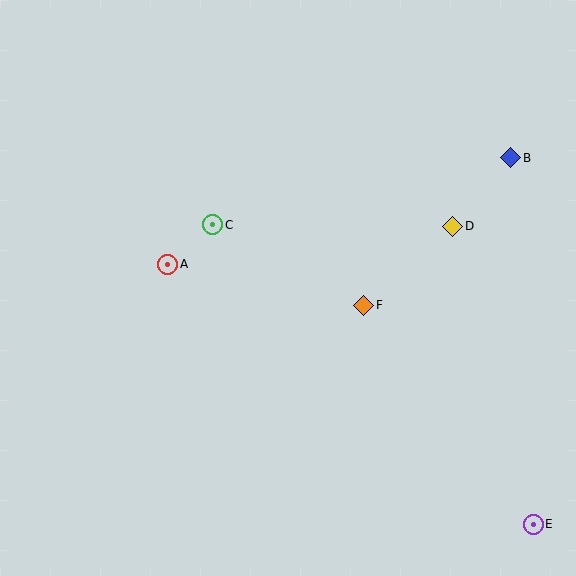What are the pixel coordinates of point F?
Point F is at (364, 305).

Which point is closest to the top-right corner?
Point B is closest to the top-right corner.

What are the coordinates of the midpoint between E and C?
The midpoint between E and C is at (373, 375).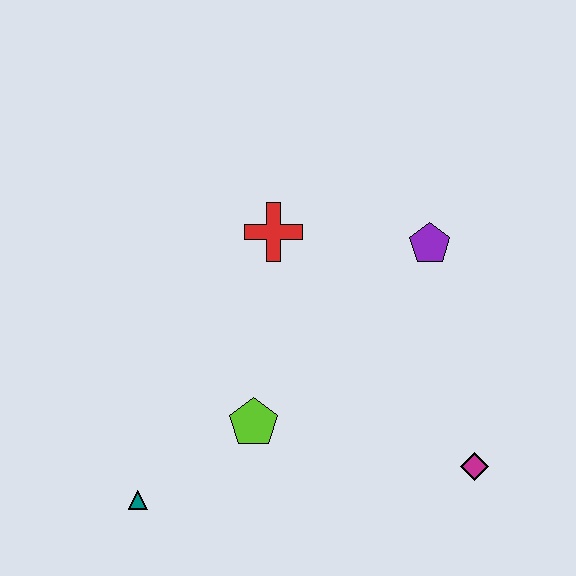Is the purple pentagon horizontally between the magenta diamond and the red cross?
Yes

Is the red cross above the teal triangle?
Yes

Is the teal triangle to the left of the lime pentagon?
Yes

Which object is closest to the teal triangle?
The lime pentagon is closest to the teal triangle.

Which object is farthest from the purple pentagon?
The teal triangle is farthest from the purple pentagon.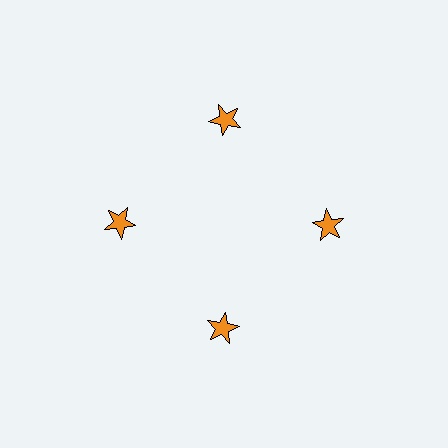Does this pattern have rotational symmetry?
Yes, this pattern has 4-fold rotational symmetry. It looks the same after rotating 90 degrees around the center.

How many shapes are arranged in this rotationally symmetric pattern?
There are 4 shapes, arranged in 4 groups of 1.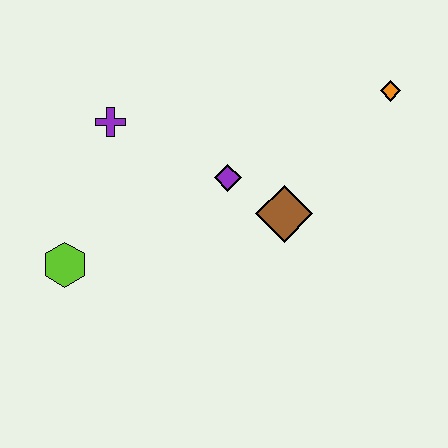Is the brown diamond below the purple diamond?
Yes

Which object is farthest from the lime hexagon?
The orange diamond is farthest from the lime hexagon.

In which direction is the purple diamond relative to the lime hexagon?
The purple diamond is to the right of the lime hexagon.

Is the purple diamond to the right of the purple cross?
Yes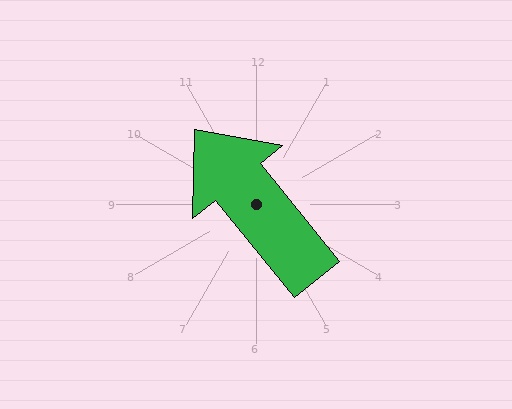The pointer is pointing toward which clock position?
Roughly 11 o'clock.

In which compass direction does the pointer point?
Northwest.